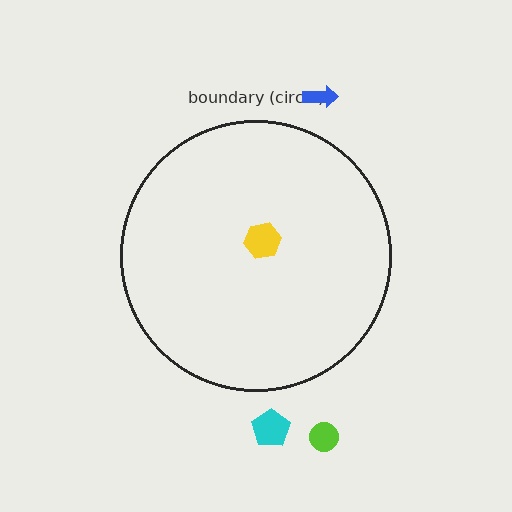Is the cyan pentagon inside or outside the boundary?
Outside.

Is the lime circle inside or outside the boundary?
Outside.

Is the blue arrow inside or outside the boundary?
Outside.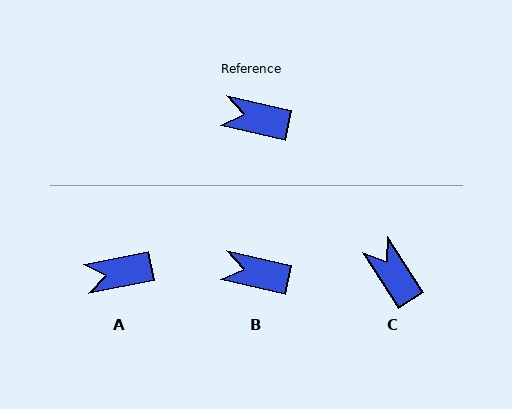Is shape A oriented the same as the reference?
No, it is off by about 24 degrees.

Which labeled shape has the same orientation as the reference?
B.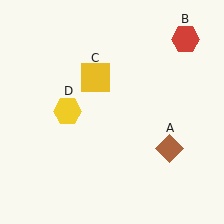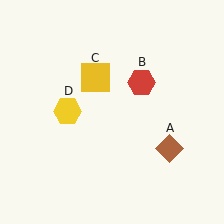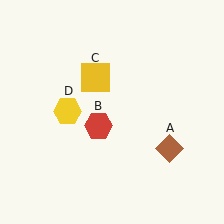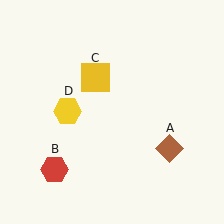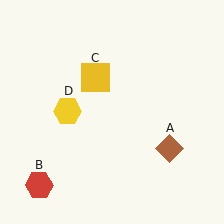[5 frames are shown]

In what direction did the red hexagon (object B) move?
The red hexagon (object B) moved down and to the left.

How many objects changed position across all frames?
1 object changed position: red hexagon (object B).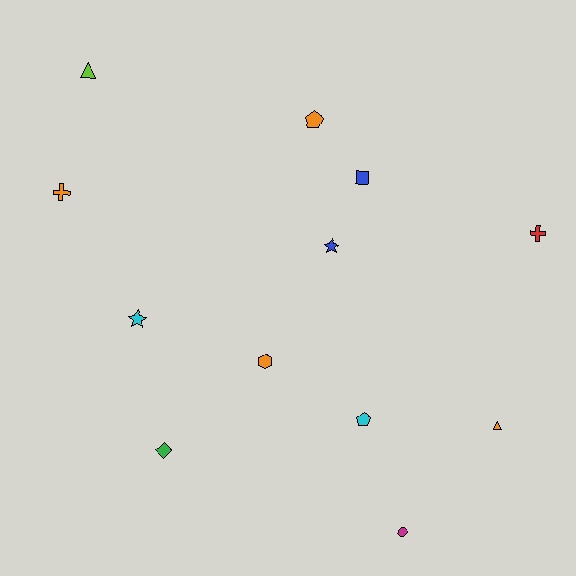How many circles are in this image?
There is 1 circle.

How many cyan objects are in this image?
There are 2 cyan objects.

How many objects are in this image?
There are 12 objects.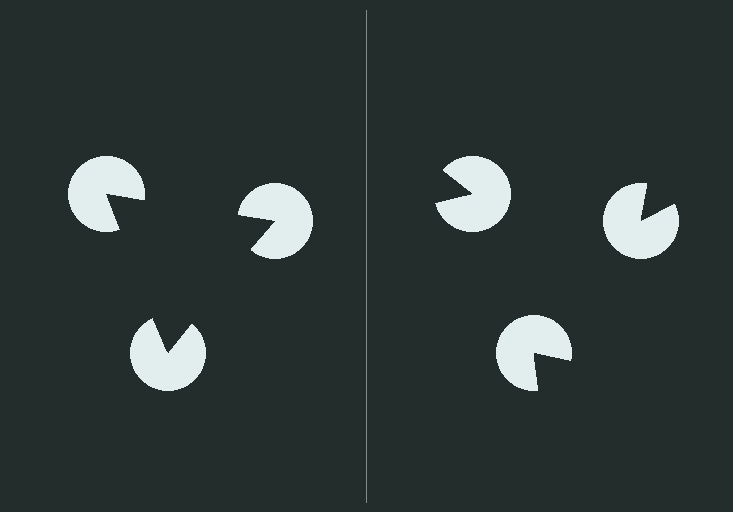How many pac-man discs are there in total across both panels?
6 — 3 on each side.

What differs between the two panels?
The pac-man discs are positioned identically on both sides; only the wedge orientations differ. On the left they align to a triangle; on the right they are misaligned.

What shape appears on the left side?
An illusory triangle.